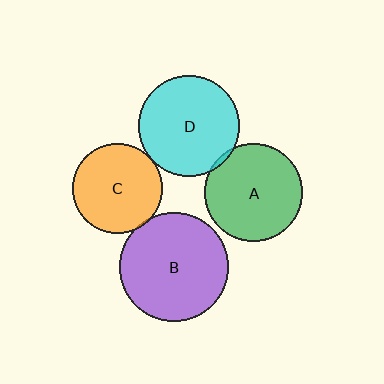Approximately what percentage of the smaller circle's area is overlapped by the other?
Approximately 5%.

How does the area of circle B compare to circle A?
Approximately 1.2 times.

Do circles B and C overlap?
Yes.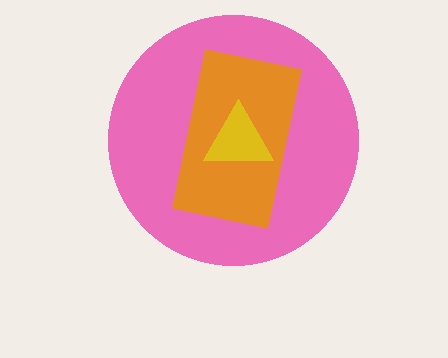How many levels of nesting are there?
3.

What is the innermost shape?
The yellow triangle.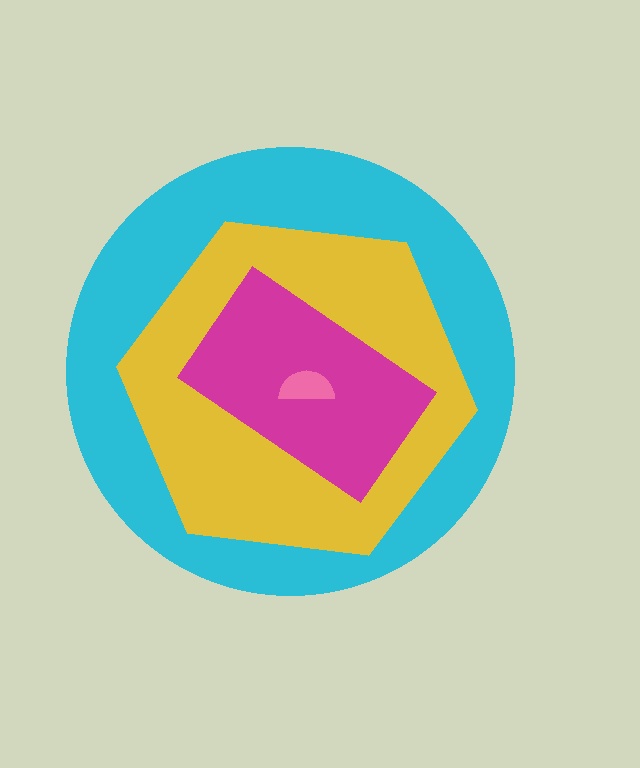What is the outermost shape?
The cyan circle.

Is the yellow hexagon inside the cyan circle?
Yes.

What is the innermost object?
The pink semicircle.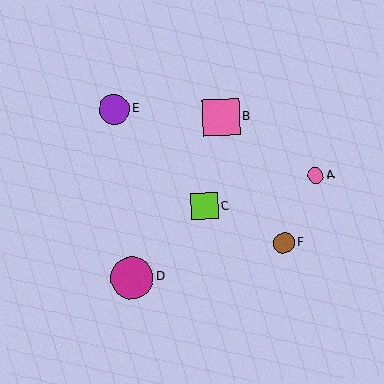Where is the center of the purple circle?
The center of the purple circle is at (114, 109).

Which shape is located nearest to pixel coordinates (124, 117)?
The purple circle (labeled E) at (114, 109) is nearest to that location.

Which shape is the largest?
The magenta circle (labeled D) is the largest.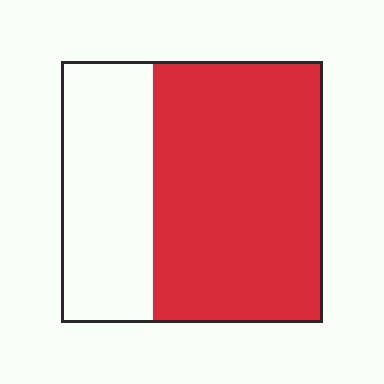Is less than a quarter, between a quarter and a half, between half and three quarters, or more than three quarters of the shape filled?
Between half and three quarters.